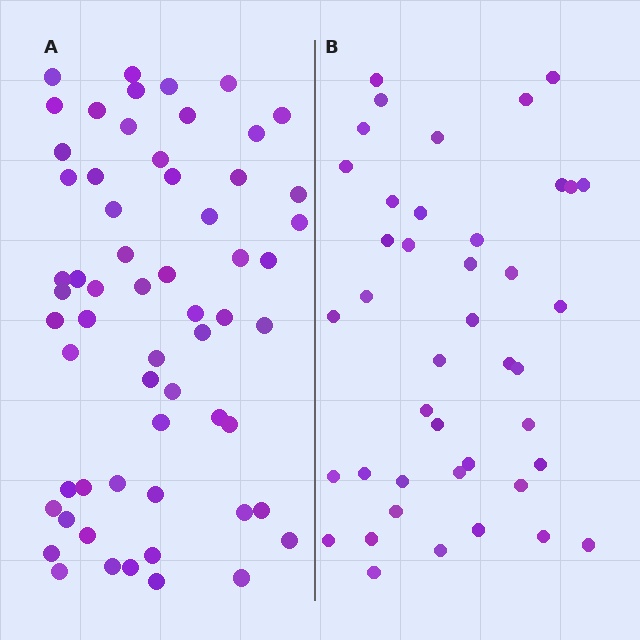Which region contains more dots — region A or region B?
Region A (the left region) has more dots.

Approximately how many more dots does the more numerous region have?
Region A has approximately 20 more dots than region B.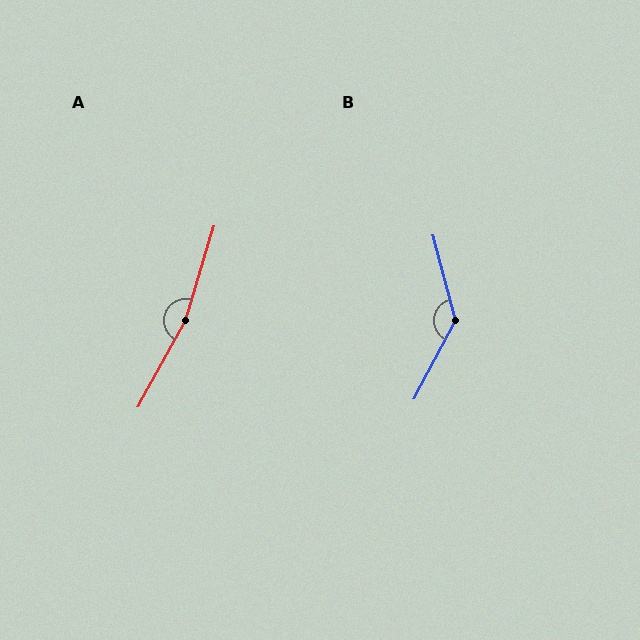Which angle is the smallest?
B, at approximately 137 degrees.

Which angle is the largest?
A, at approximately 168 degrees.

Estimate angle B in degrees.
Approximately 137 degrees.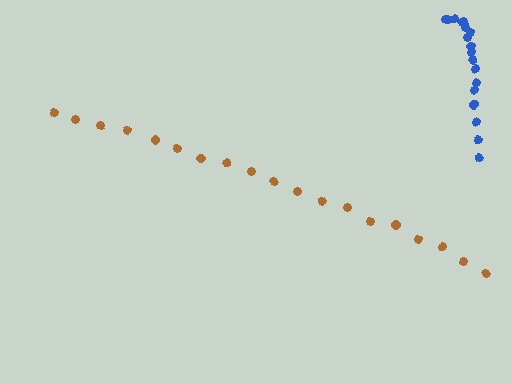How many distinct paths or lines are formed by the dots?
There are 2 distinct paths.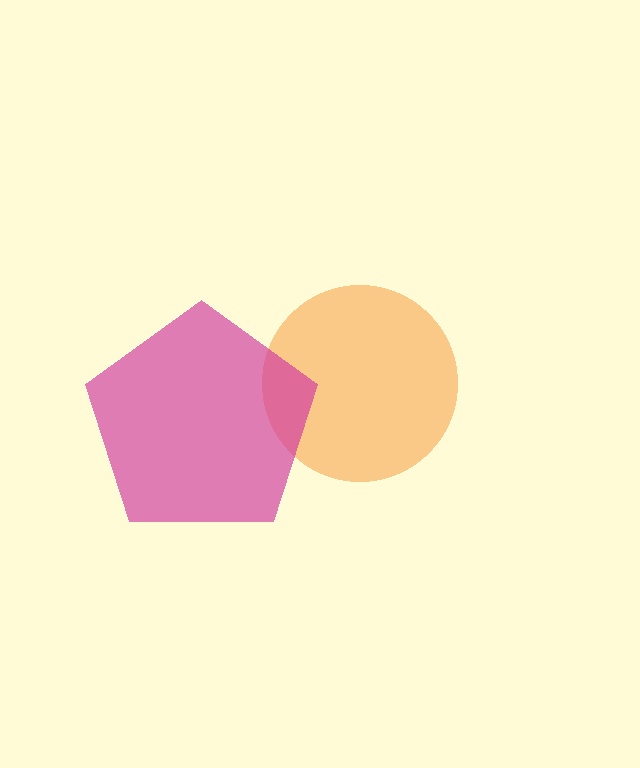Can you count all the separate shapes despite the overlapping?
Yes, there are 2 separate shapes.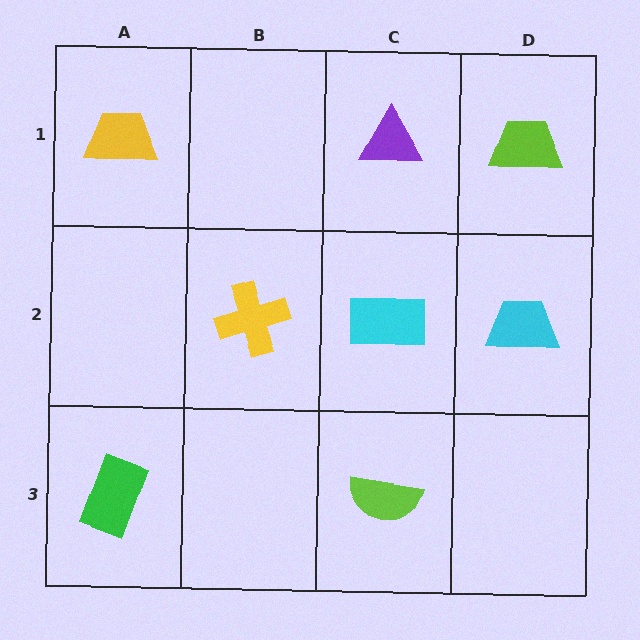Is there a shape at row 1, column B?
No, that cell is empty.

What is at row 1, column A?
A yellow trapezoid.